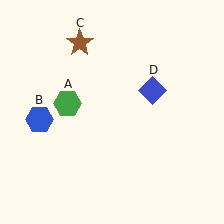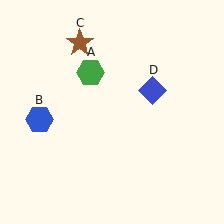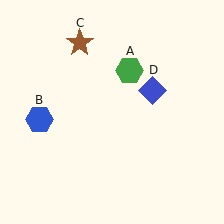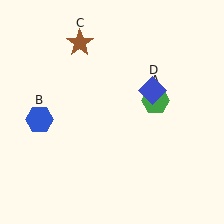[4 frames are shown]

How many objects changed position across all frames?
1 object changed position: green hexagon (object A).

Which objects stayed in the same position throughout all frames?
Blue hexagon (object B) and brown star (object C) and blue diamond (object D) remained stationary.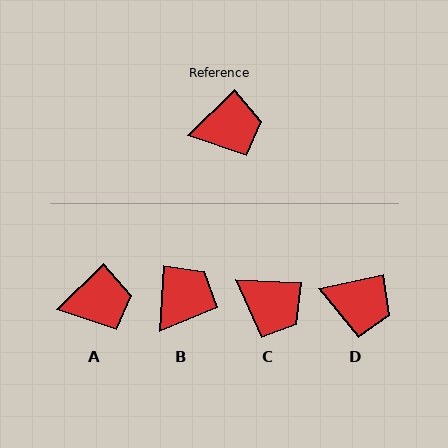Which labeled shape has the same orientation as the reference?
A.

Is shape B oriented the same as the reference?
No, it is off by about 42 degrees.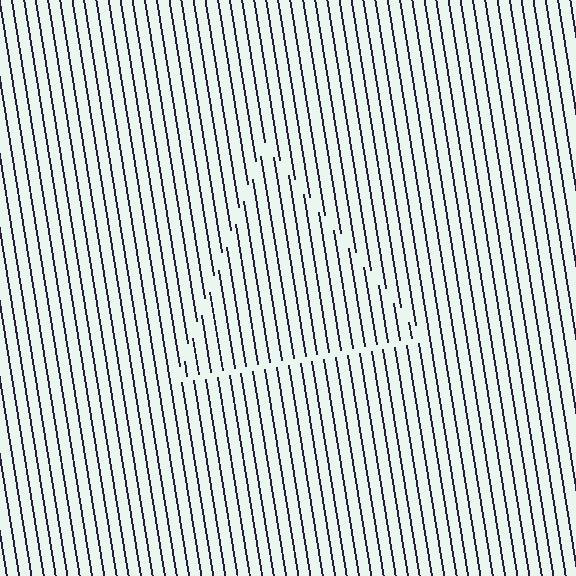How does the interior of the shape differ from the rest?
The interior of the shape contains the same grating, shifted by half a period — the contour is defined by the phase discontinuity where line-ends from the inner and outer gratings abut.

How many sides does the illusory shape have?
3 sides — the line-ends trace a triangle.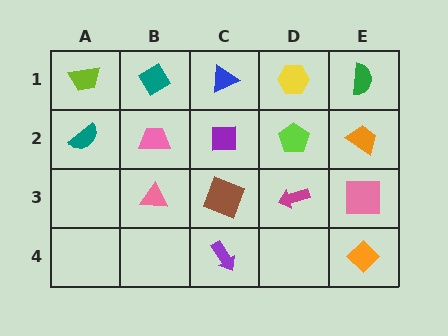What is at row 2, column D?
A lime pentagon.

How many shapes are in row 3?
4 shapes.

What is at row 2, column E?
An orange trapezoid.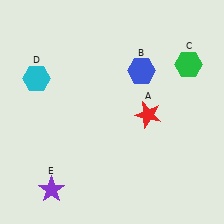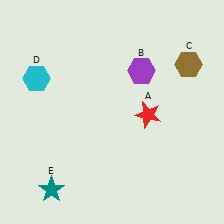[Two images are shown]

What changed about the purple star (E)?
In Image 1, E is purple. In Image 2, it changed to teal.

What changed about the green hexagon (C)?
In Image 1, C is green. In Image 2, it changed to brown.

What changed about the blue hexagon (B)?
In Image 1, B is blue. In Image 2, it changed to purple.